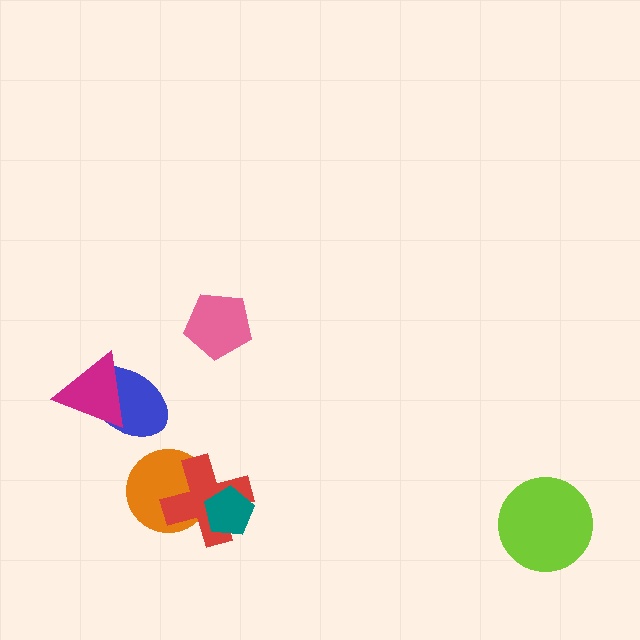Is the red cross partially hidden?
Yes, it is partially covered by another shape.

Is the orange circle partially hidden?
Yes, it is partially covered by another shape.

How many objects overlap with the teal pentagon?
1 object overlaps with the teal pentagon.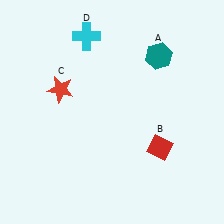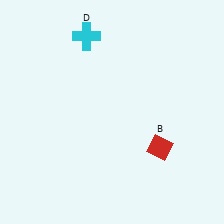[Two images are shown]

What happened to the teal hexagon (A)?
The teal hexagon (A) was removed in Image 2. It was in the top-right area of Image 1.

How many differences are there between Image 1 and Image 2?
There are 2 differences between the two images.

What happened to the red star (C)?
The red star (C) was removed in Image 2. It was in the top-left area of Image 1.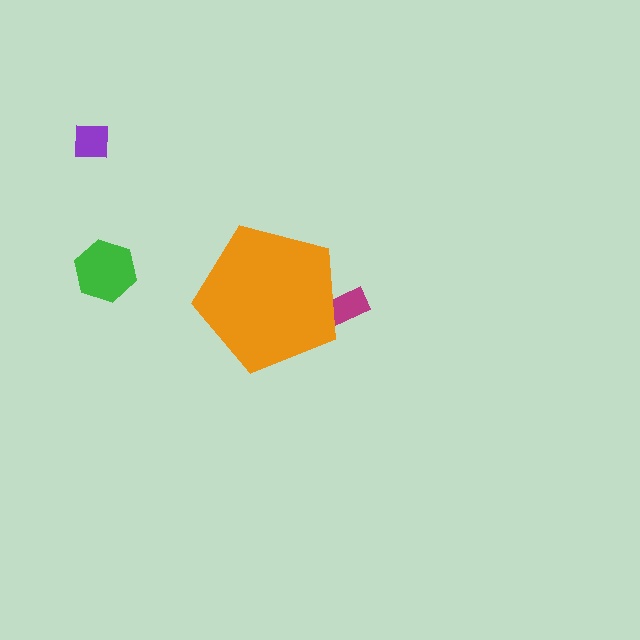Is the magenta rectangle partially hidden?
Yes, the magenta rectangle is partially hidden behind the orange pentagon.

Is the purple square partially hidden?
No, the purple square is fully visible.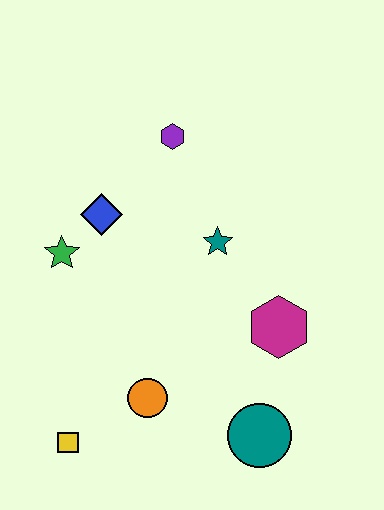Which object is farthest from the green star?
The teal circle is farthest from the green star.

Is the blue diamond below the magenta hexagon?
No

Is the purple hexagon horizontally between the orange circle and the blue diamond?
No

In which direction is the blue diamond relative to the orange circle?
The blue diamond is above the orange circle.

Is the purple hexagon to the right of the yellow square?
Yes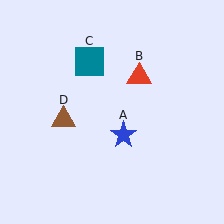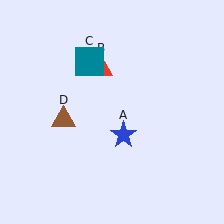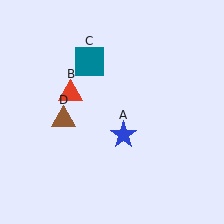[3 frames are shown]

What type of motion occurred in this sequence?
The red triangle (object B) rotated counterclockwise around the center of the scene.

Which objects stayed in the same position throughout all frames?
Blue star (object A) and teal square (object C) and brown triangle (object D) remained stationary.